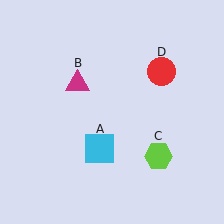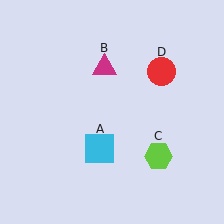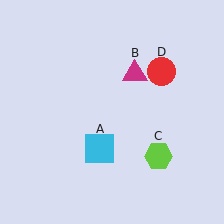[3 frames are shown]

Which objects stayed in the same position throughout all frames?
Cyan square (object A) and lime hexagon (object C) and red circle (object D) remained stationary.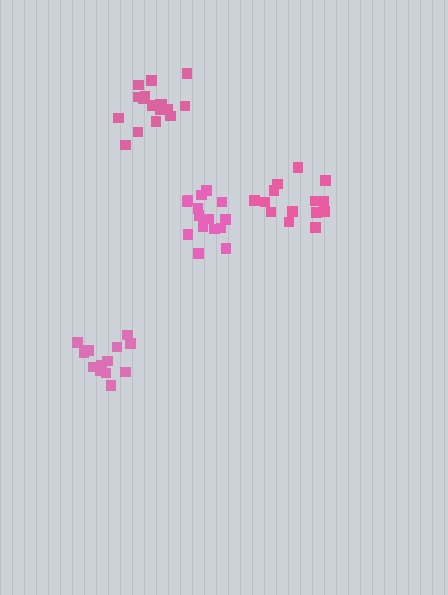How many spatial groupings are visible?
There are 4 spatial groupings.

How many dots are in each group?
Group 1: 15 dots, Group 2: 17 dots, Group 3: 13 dots, Group 4: 14 dots (59 total).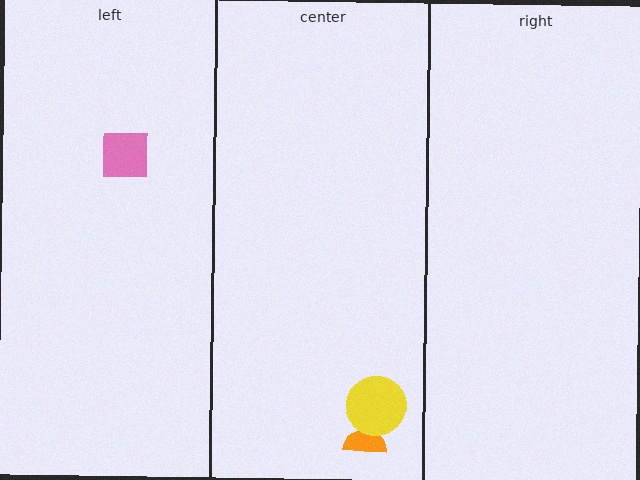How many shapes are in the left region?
1.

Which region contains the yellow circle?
The center region.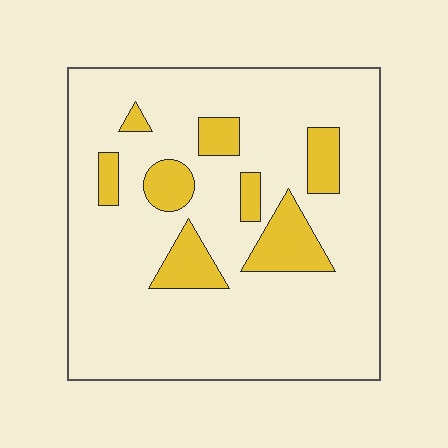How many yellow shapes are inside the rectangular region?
8.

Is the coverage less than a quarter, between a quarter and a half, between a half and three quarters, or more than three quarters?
Less than a quarter.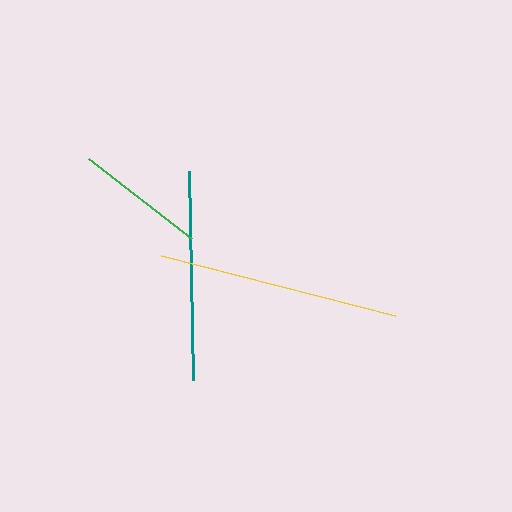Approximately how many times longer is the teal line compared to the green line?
The teal line is approximately 1.6 times the length of the green line.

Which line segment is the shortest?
The green line is the shortest at approximately 131 pixels.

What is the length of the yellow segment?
The yellow segment is approximately 241 pixels long.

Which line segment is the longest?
The yellow line is the longest at approximately 241 pixels.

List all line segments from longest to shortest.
From longest to shortest: yellow, teal, green.